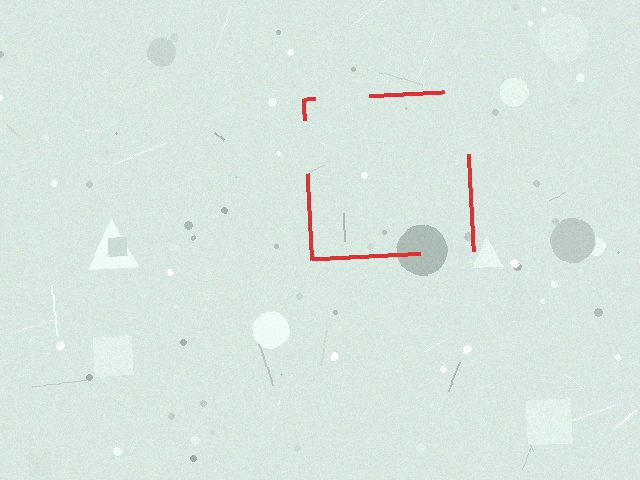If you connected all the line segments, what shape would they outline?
They would outline a square.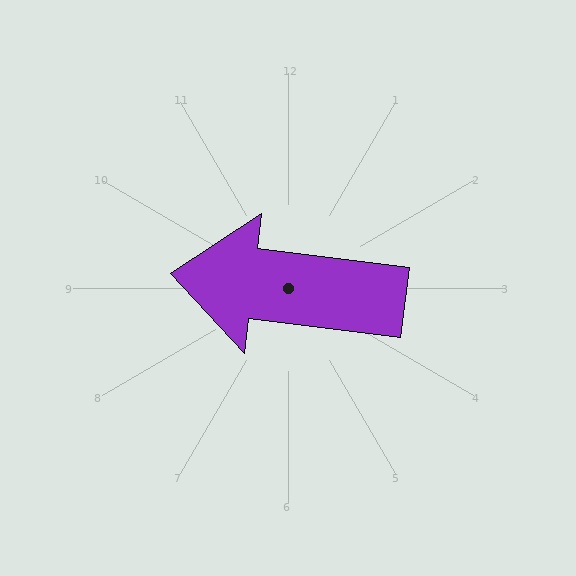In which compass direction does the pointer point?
West.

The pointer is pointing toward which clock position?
Roughly 9 o'clock.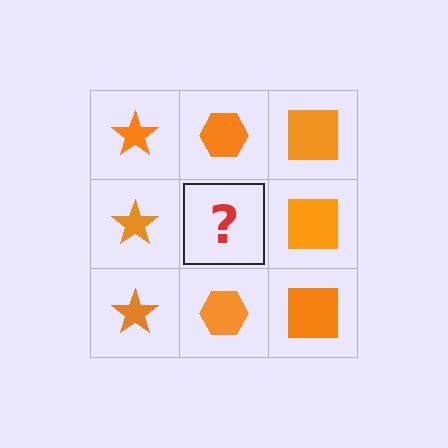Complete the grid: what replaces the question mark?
The question mark should be replaced with an orange hexagon.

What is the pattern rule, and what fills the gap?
The rule is that each column has a consistent shape. The gap should be filled with an orange hexagon.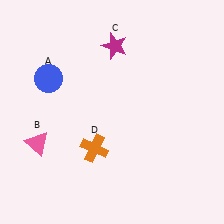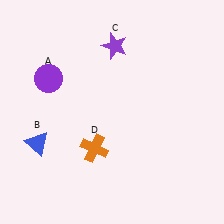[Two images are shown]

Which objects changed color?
A changed from blue to purple. B changed from pink to blue. C changed from magenta to purple.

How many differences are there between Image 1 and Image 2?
There are 3 differences between the two images.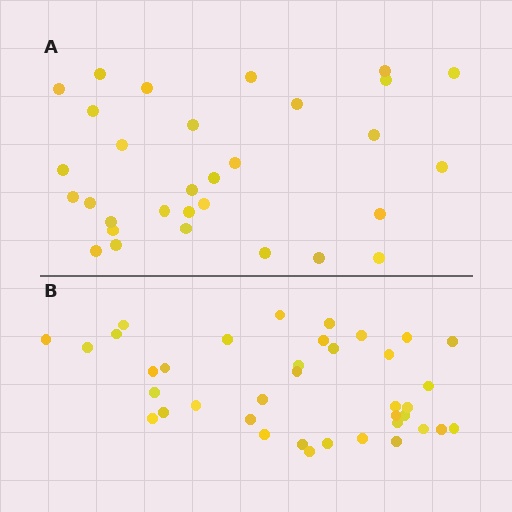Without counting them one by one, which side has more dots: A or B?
Region B (the bottom region) has more dots.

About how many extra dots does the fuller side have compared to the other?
Region B has roughly 8 or so more dots than region A.